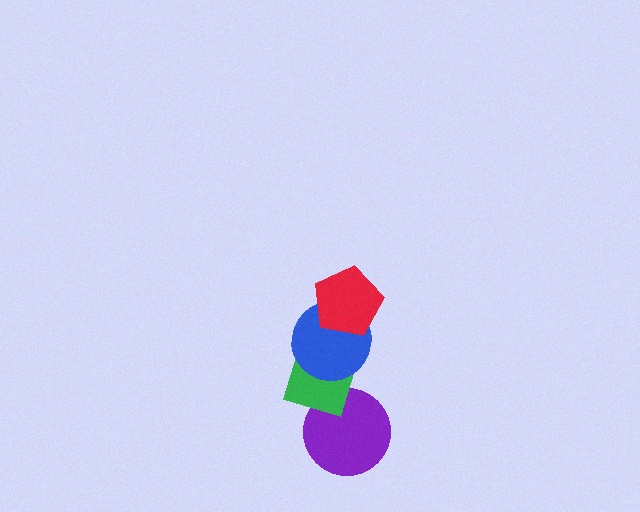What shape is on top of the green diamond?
The blue circle is on top of the green diamond.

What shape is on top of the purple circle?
The green diamond is on top of the purple circle.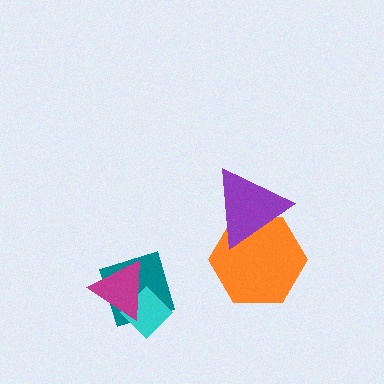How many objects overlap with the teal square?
2 objects overlap with the teal square.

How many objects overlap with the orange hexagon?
1 object overlaps with the orange hexagon.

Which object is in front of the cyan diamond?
The magenta triangle is in front of the cyan diamond.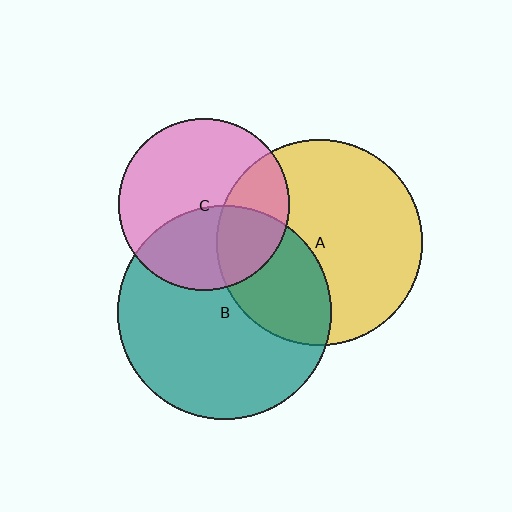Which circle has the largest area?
Circle B (teal).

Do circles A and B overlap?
Yes.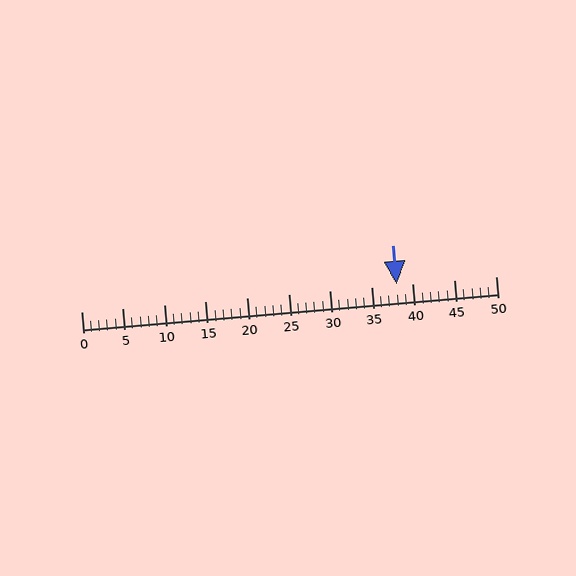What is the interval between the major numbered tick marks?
The major tick marks are spaced 5 units apart.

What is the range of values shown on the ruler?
The ruler shows values from 0 to 50.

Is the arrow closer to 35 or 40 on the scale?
The arrow is closer to 40.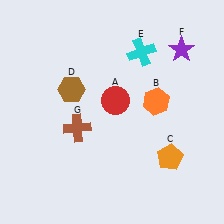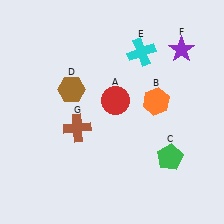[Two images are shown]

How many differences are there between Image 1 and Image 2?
There is 1 difference between the two images.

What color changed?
The pentagon (C) changed from orange in Image 1 to green in Image 2.